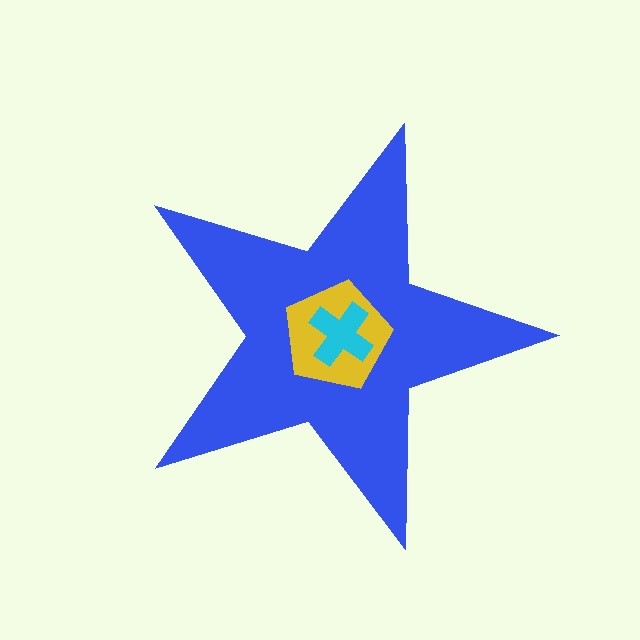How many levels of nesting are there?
3.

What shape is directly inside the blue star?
The yellow pentagon.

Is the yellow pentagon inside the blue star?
Yes.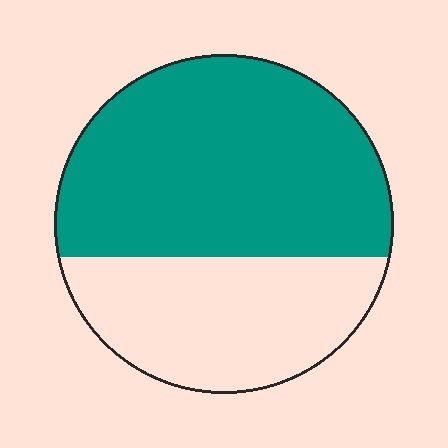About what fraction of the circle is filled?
About five eighths (5/8).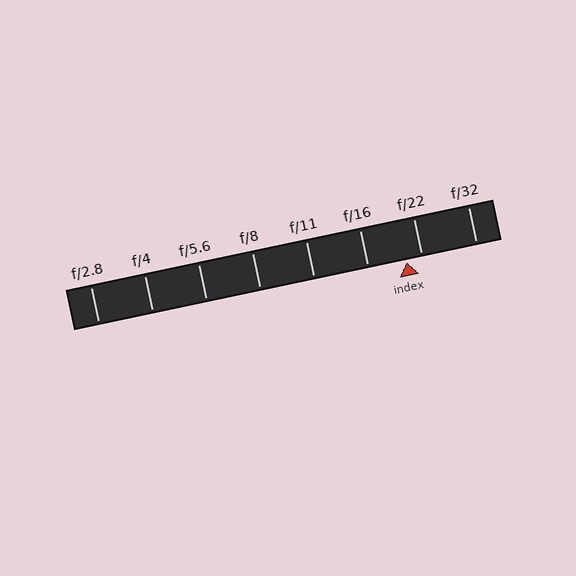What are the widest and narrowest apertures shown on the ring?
The widest aperture shown is f/2.8 and the narrowest is f/32.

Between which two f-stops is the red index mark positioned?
The index mark is between f/16 and f/22.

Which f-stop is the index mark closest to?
The index mark is closest to f/22.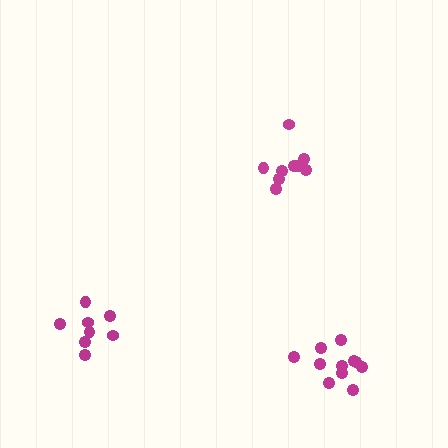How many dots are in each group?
Group 1: 9 dots, Group 2: 11 dots, Group 3: 8 dots (28 total).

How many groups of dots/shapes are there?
There are 3 groups.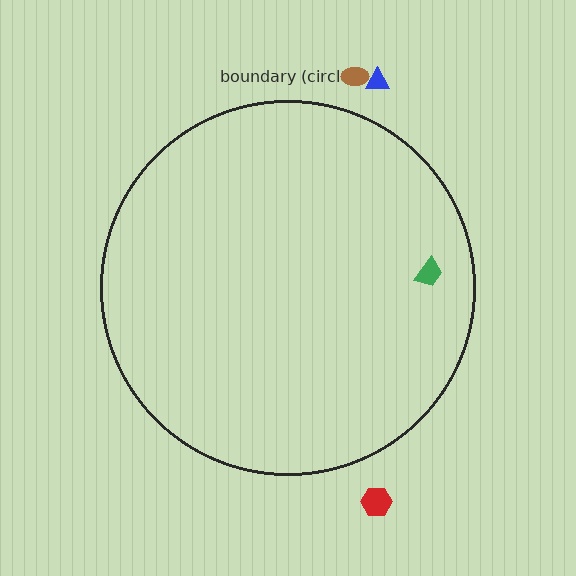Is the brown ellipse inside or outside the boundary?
Outside.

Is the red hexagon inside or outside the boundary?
Outside.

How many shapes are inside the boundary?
1 inside, 3 outside.